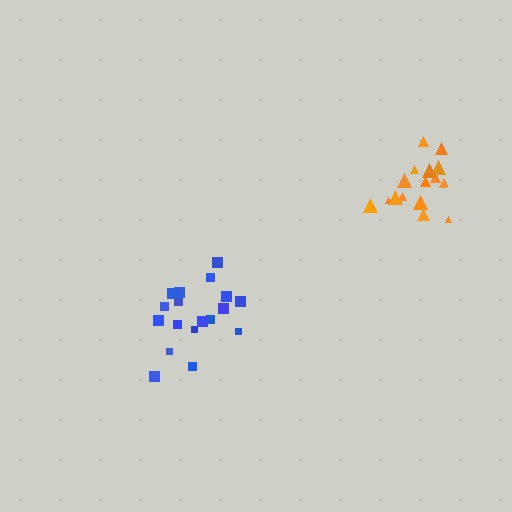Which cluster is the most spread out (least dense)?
Blue.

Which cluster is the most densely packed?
Orange.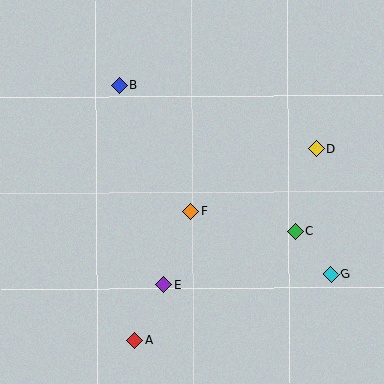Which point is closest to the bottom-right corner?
Point G is closest to the bottom-right corner.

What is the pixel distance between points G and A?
The distance between G and A is 207 pixels.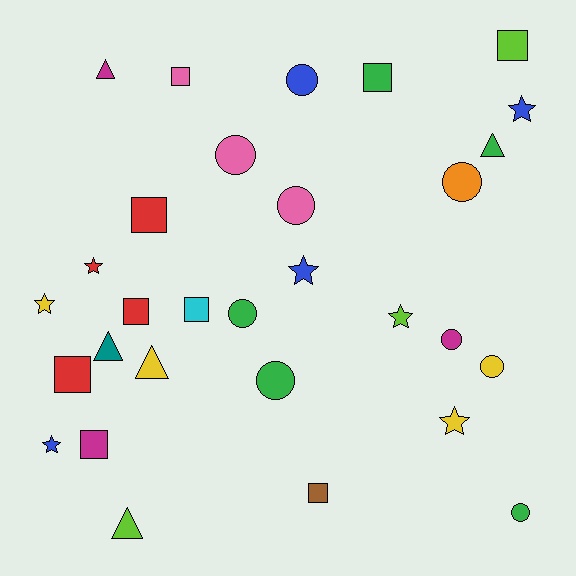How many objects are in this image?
There are 30 objects.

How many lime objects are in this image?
There are 3 lime objects.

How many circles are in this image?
There are 9 circles.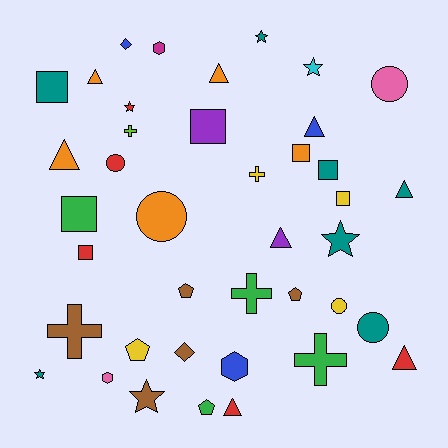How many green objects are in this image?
There are 4 green objects.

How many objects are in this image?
There are 40 objects.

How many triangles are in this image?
There are 8 triangles.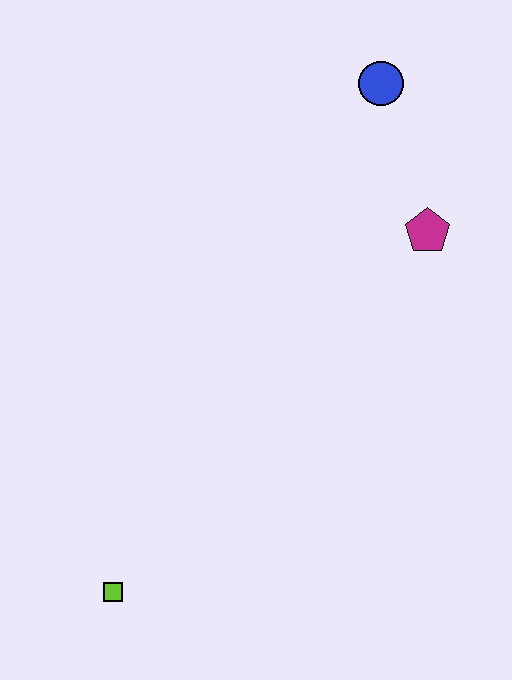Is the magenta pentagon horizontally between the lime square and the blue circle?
No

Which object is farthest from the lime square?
The blue circle is farthest from the lime square.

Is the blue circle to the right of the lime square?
Yes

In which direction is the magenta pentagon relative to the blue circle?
The magenta pentagon is below the blue circle.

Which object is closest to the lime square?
The magenta pentagon is closest to the lime square.